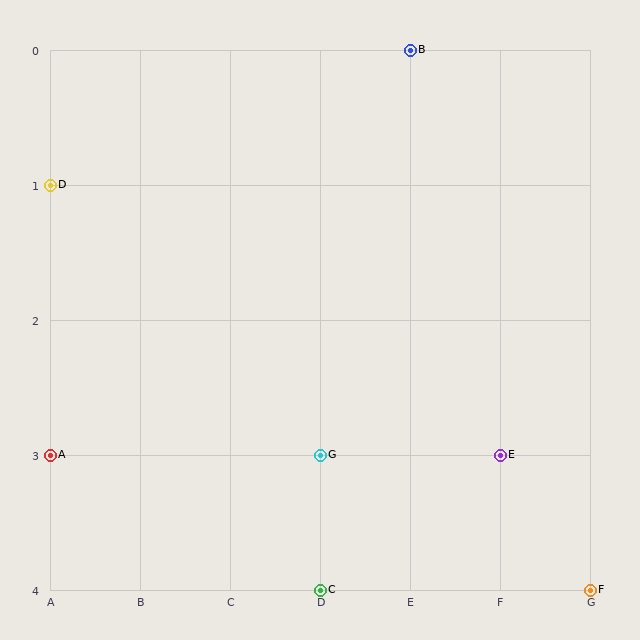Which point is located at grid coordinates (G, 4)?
Point F is at (G, 4).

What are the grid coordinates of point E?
Point E is at grid coordinates (F, 3).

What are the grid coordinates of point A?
Point A is at grid coordinates (A, 3).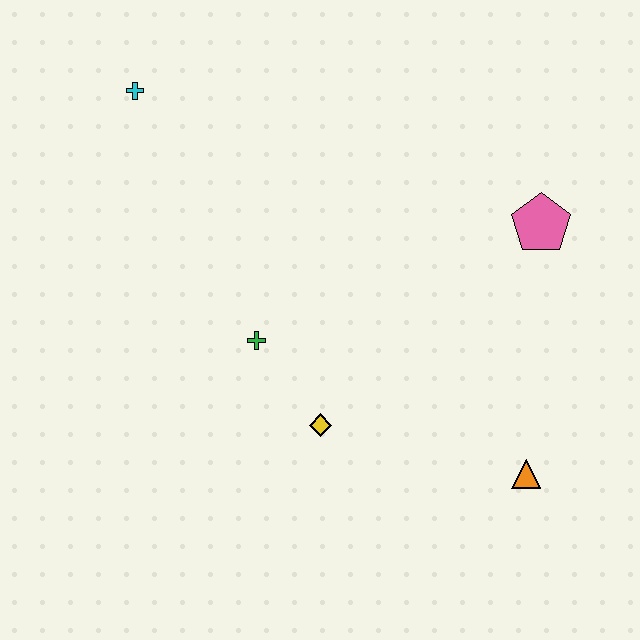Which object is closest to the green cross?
The yellow diamond is closest to the green cross.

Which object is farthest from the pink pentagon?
The cyan cross is farthest from the pink pentagon.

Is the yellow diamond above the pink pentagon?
No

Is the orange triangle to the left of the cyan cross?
No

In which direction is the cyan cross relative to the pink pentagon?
The cyan cross is to the left of the pink pentagon.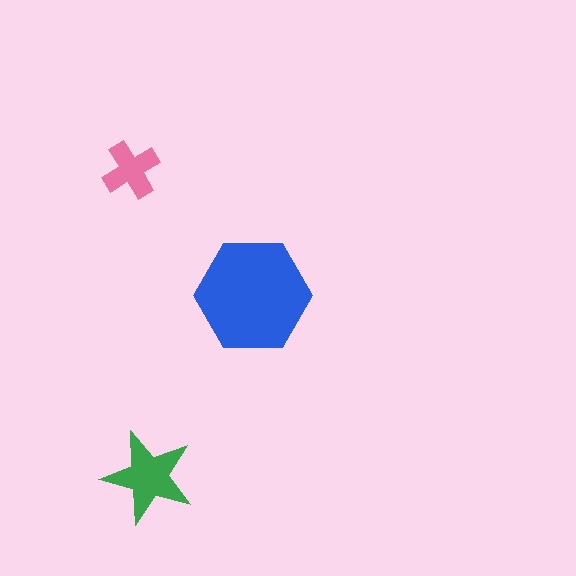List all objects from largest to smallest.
The blue hexagon, the green star, the pink cross.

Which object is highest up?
The pink cross is topmost.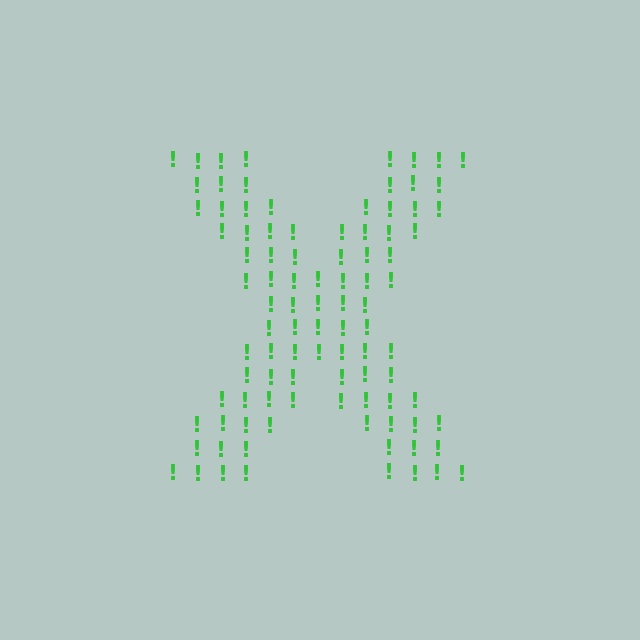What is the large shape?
The large shape is the letter X.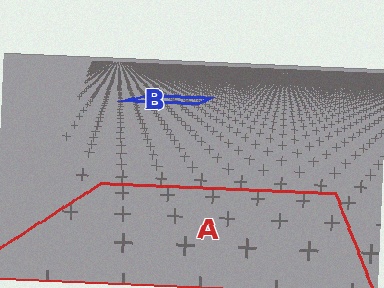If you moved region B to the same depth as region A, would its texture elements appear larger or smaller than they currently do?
They would appear larger. At a closer depth, the same texture elements are projected at a bigger on-screen size.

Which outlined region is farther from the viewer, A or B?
Region B is farther from the viewer — the texture elements inside it appear smaller and more densely packed.